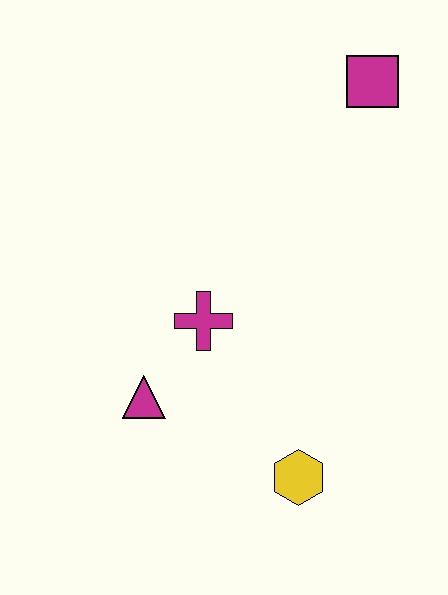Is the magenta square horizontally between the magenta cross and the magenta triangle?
No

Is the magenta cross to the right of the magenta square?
No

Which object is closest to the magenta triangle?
The magenta cross is closest to the magenta triangle.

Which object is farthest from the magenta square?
The yellow hexagon is farthest from the magenta square.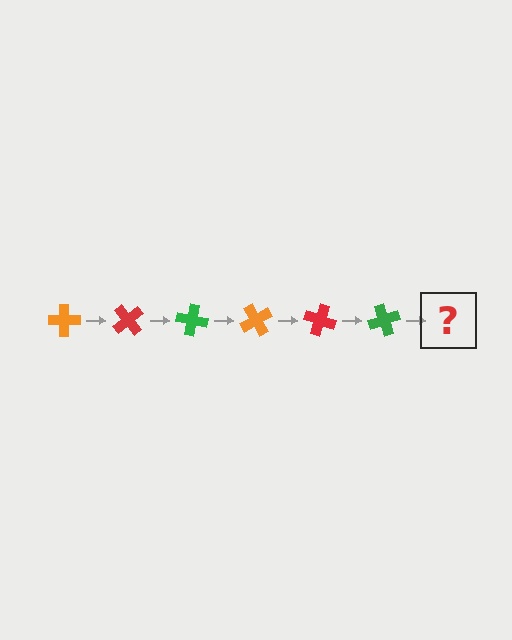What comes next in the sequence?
The next element should be an orange cross, rotated 300 degrees from the start.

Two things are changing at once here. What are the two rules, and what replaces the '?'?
The two rules are that it rotates 50 degrees each step and the color cycles through orange, red, and green. The '?' should be an orange cross, rotated 300 degrees from the start.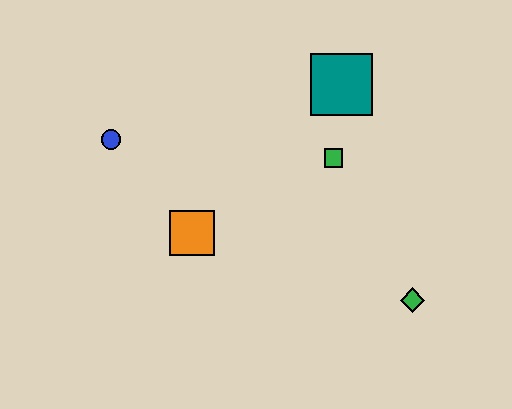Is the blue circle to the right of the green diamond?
No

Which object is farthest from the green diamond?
The blue circle is farthest from the green diamond.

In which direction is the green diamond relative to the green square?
The green diamond is below the green square.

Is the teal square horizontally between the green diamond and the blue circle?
Yes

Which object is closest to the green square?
The teal square is closest to the green square.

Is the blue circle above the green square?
Yes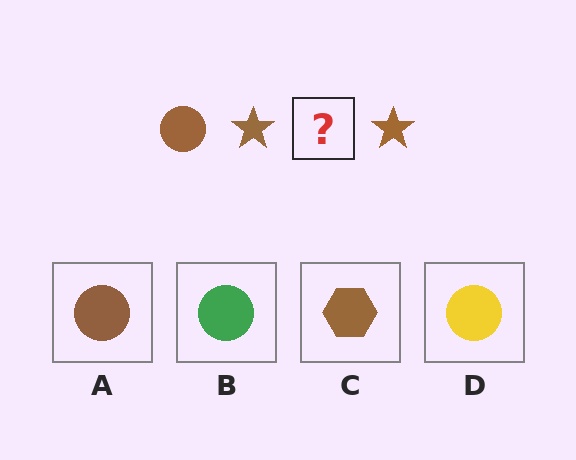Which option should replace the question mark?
Option A.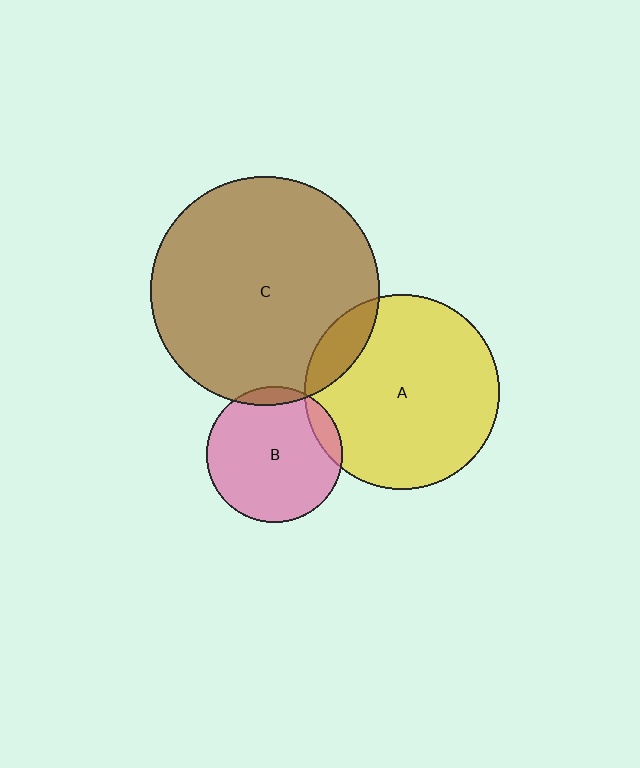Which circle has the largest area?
Circle C (brown).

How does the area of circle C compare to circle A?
Approximately 1.4 times.